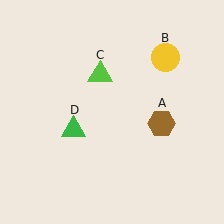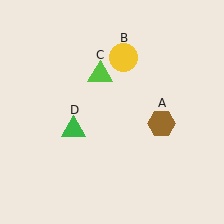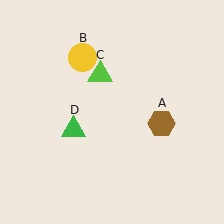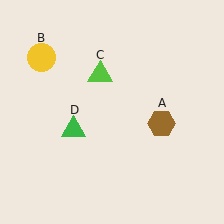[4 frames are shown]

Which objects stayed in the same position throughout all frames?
Brown hexagon (object A) and lime triangle (object C) and green triangle (object D) remained stationary.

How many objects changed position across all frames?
1 object changed position: yellow circle (object B).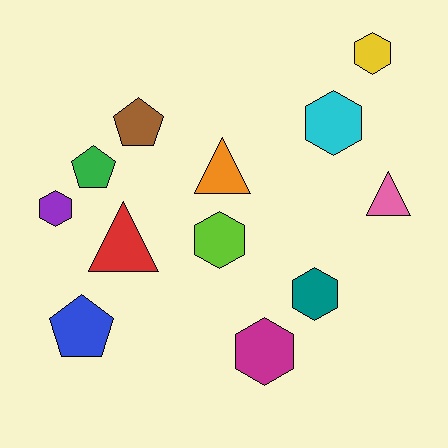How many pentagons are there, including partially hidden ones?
There are 3 pentagons.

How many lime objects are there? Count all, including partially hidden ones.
There is 1 lime object.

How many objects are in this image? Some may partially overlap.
There are 12 objects.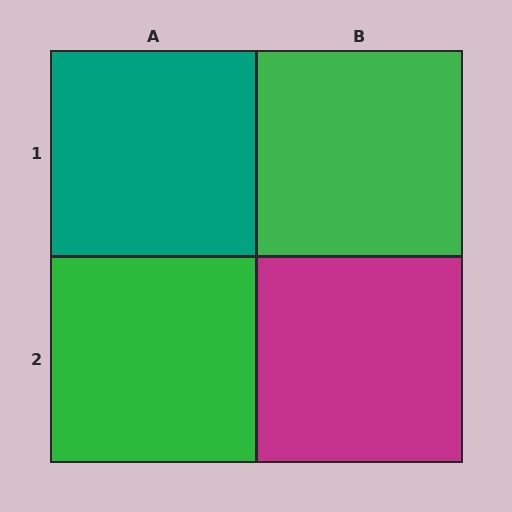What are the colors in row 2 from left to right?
Green, magenta.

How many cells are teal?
1 cell is teal.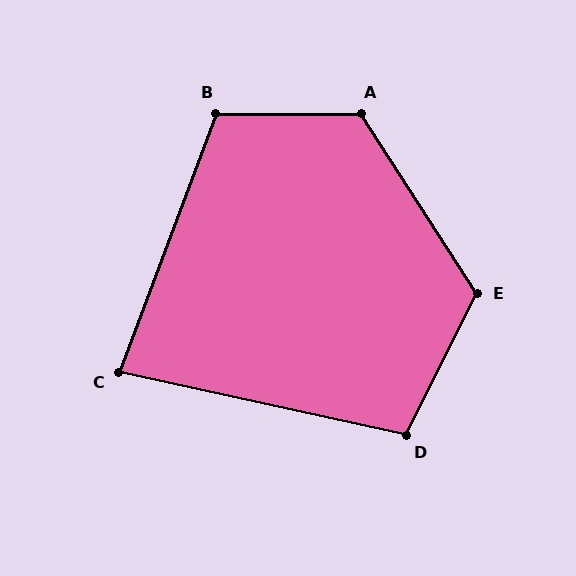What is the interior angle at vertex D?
Approximately 104 degrees (obtuse).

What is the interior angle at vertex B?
Approximately 110 degrees (obtuse).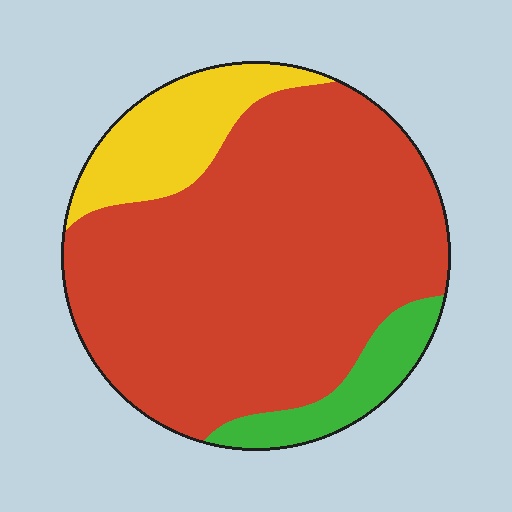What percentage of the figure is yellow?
Yellow takes up less than a quarter of the figure.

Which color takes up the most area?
Red, at roughly 75%.